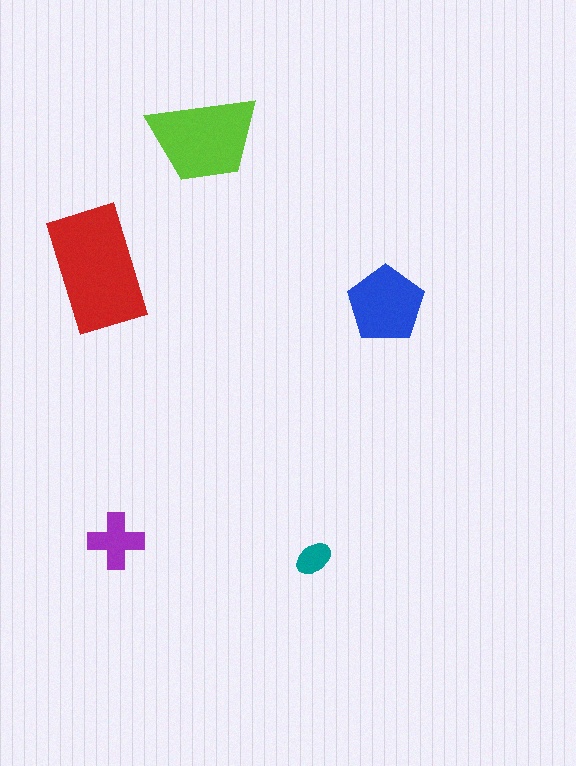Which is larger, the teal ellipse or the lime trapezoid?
The lime trapezoid.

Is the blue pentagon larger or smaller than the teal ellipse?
Larger.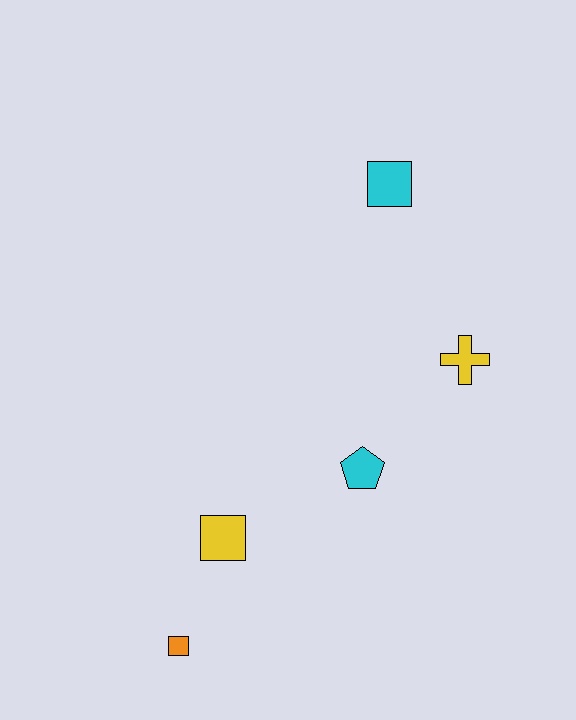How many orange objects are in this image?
There is 1 orange object.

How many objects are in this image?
There are 5 objects.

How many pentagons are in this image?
There is 1 pentagon.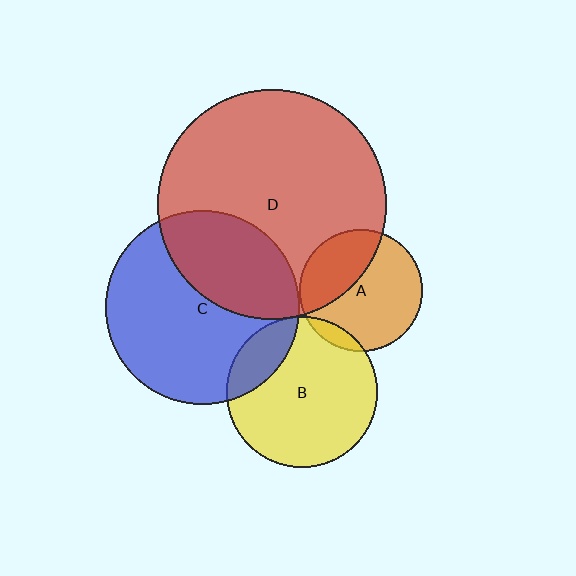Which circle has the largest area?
Circle D (red).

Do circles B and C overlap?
Yes.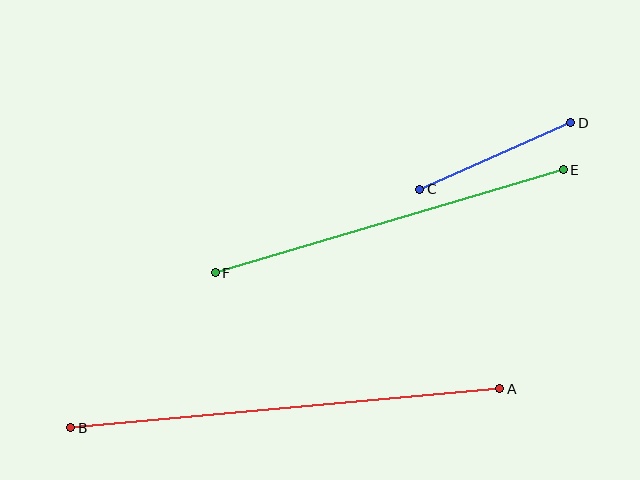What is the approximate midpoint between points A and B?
The midpoint is at approximately (285, 408) pixels.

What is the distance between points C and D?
The distance is approximately 165 pixels.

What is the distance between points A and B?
The distance is approximately 431 pixels.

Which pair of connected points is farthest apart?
Points A and B are farthest apart.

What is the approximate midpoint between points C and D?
The midpoint is at approximately (495, 156) pixels.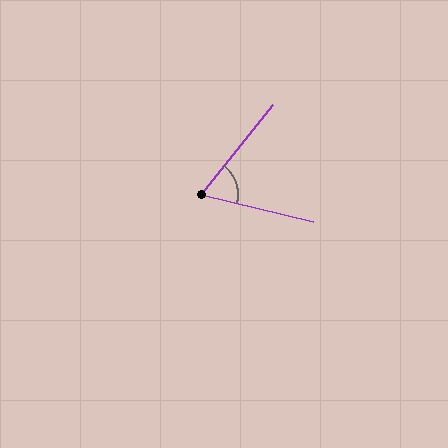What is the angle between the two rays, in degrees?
Approximately 65 degrees.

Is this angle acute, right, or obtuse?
It is acute.